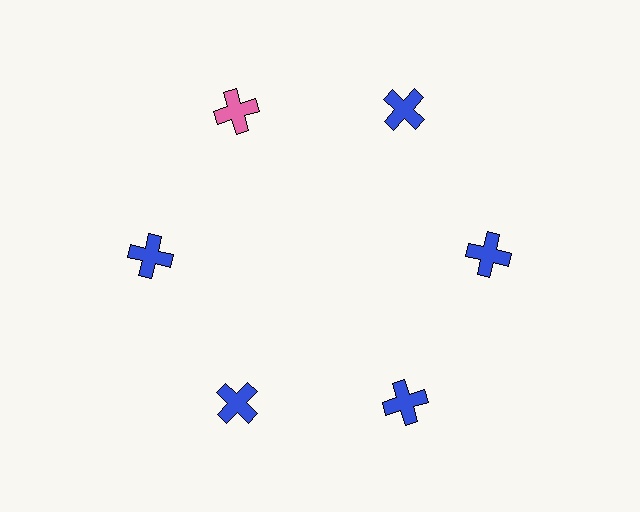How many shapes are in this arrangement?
There are 6 shapes arranged in a ring pattern.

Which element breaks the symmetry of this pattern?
The pink cross at roughly the 11 o'clock position breaks the symmetry. All other shapes are blue crosses.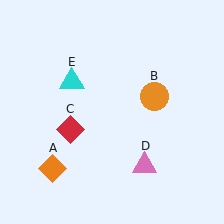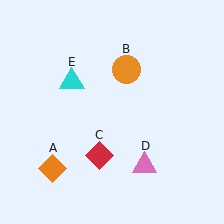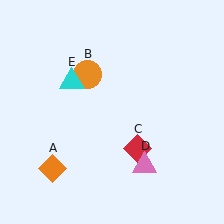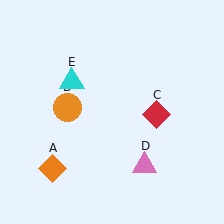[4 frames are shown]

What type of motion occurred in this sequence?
The orange circle (object B), red diamond (object C) rotated counterclockwise around the center of the scene.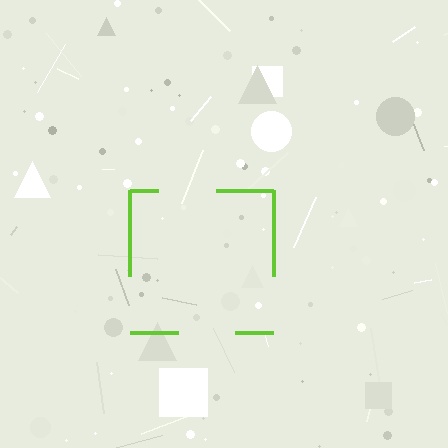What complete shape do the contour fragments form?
The contour fragments form a square.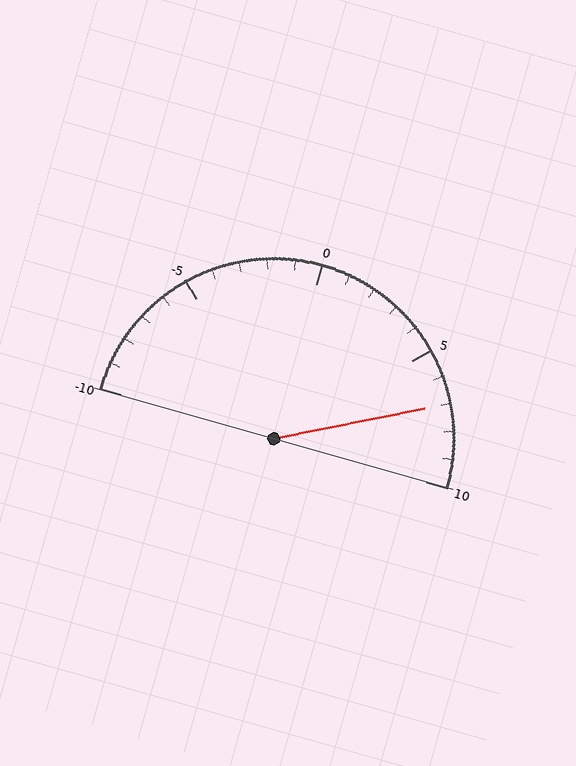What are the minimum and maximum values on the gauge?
The gauge ranges from -10 to 10.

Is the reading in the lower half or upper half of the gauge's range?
The reading is in the upper half of the range (-10 to 10).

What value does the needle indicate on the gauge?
The needle indicates approximately 7.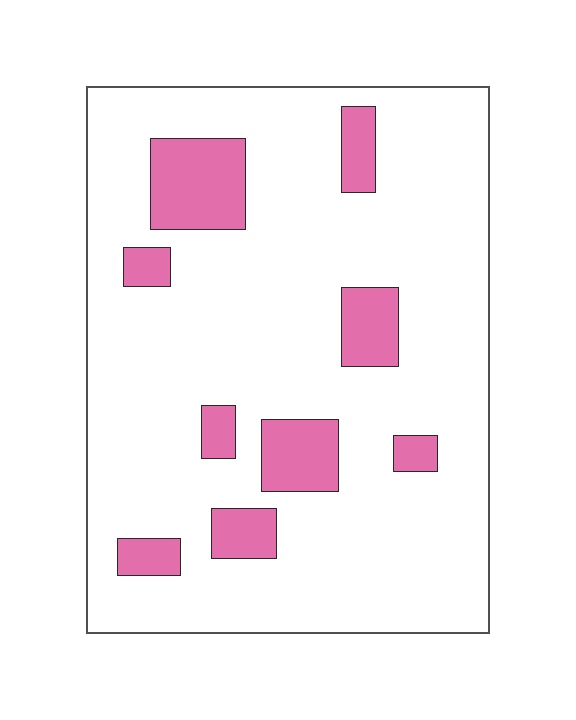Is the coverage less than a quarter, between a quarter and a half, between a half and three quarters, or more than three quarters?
Less than a quarter.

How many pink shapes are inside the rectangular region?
9.